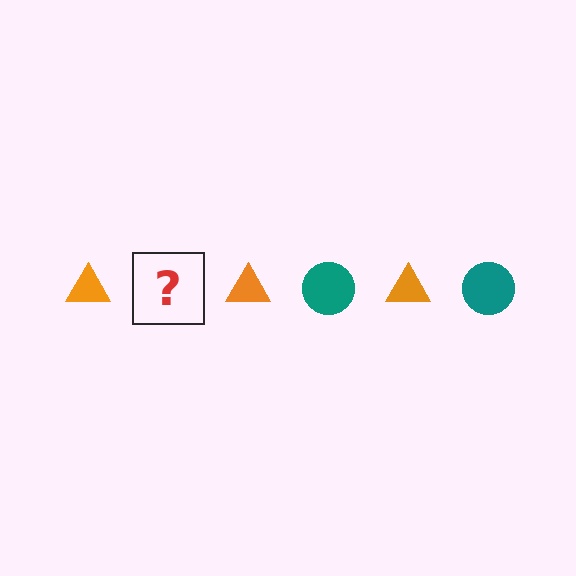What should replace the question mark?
The question mark should be replaced with a teal circle.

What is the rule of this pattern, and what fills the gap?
The rule is that the pattern alternates between orange triangle and teal circle. The gap should be filled with a teal circle.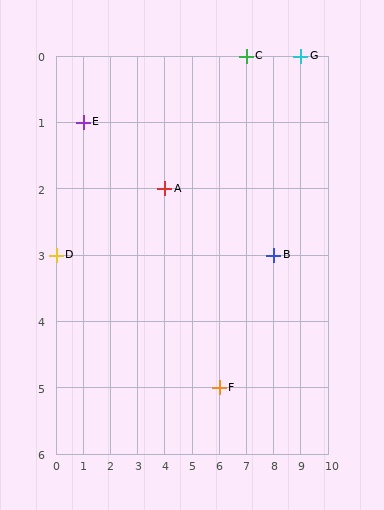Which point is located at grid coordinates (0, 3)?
Point D is at (0, 3).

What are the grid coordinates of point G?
Point G is at grid coordinates (9, 0).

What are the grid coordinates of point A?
Point A is at grid coordinates (4, 2).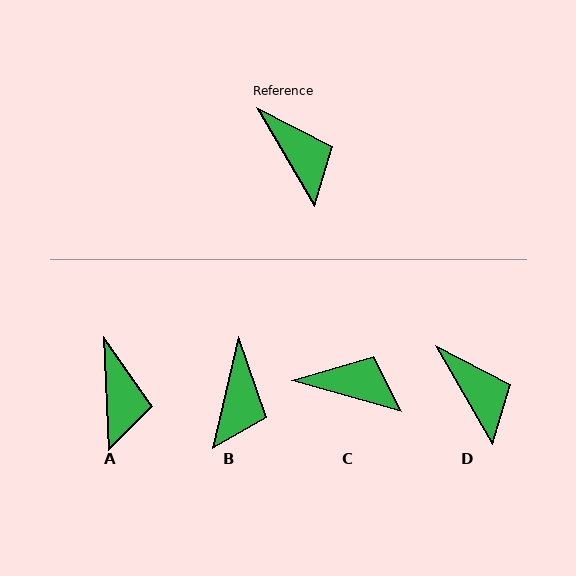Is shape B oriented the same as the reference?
No, it is off by about 43 degrees.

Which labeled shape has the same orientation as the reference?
D.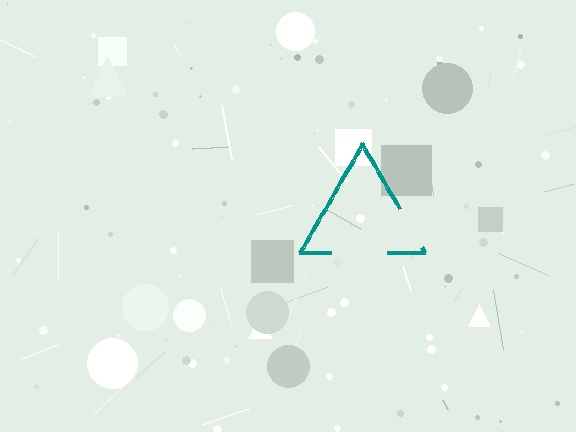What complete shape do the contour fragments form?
The contour fragments form a triangle.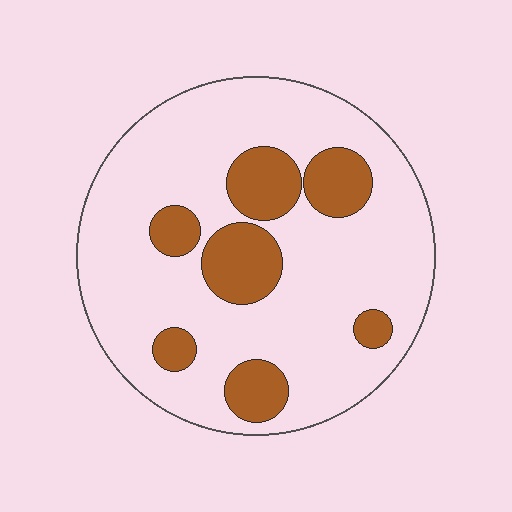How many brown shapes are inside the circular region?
7.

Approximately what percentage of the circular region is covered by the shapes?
Approximately 20%.